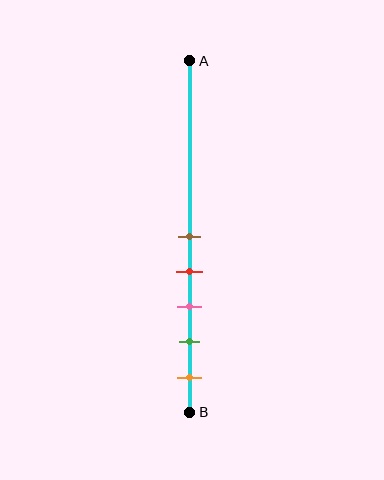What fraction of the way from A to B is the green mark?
The green mark is approximately 80% (0.8) of the way from A to B.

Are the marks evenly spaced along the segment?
Yes, the marks are approximately evenly spaced.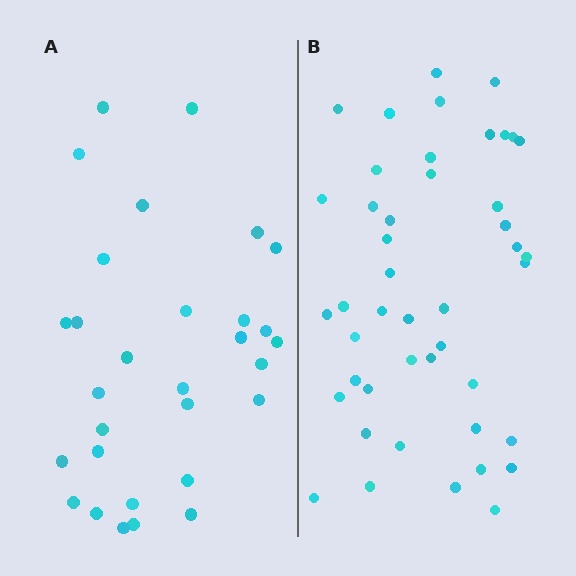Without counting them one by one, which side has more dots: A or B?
Region B (the right region) has more dots.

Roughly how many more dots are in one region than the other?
Region B has approximately 15 more dots than region A.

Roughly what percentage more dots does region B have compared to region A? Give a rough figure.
About 50% more.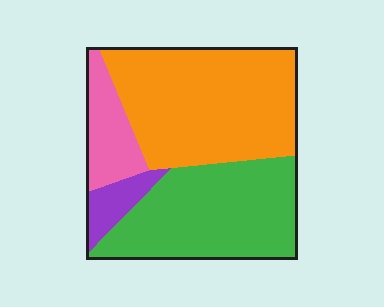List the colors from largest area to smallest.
From largest to smallest: orange, green, pink, purple.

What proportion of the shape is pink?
Pink covers roughly 10% of the shape.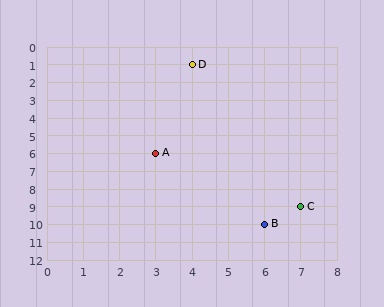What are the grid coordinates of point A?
Point A is at grid coordinates (3, 6).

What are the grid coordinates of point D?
Point D is at grid coordinates (4, 1).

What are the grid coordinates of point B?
Point B is at grid coordinates (6, 10).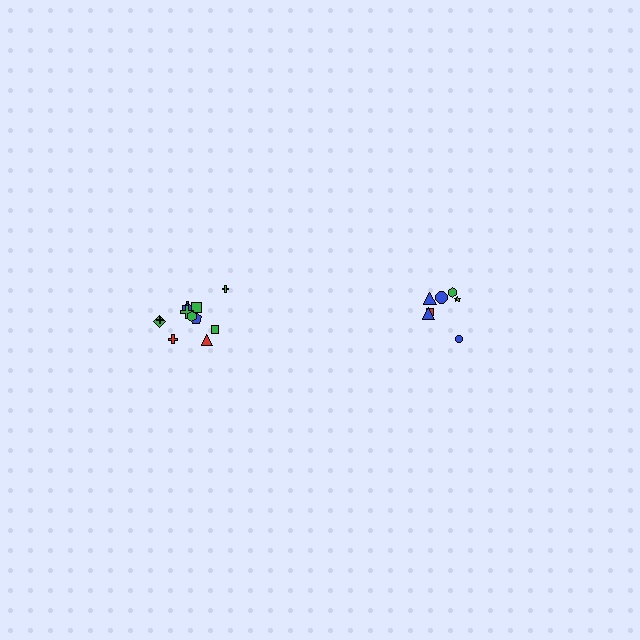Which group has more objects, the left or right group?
The left group.